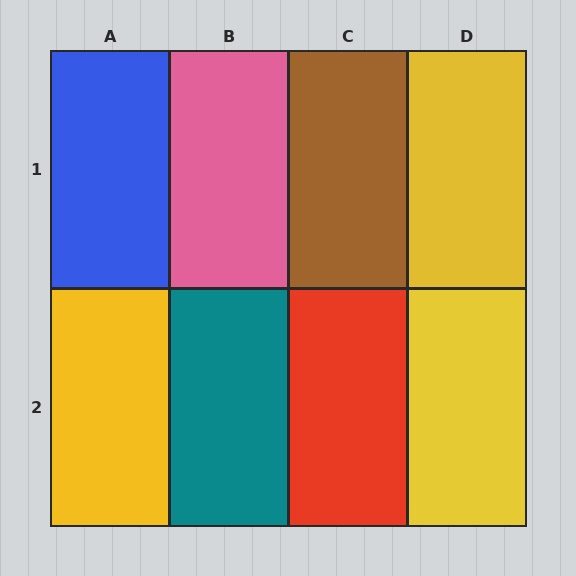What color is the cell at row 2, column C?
Red.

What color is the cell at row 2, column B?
Teal.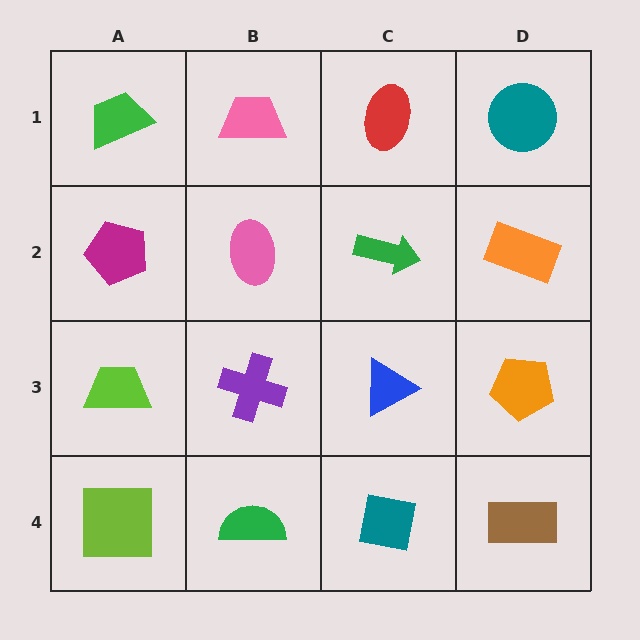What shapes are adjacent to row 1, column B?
A pink ellipse (row 2, column B), a green trapezoid (row 1, column A), a red ellipse (row 1, column C).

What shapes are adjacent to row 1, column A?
A magenta pentagon (row 2, column A), a pink trapezoid (row 1, column B).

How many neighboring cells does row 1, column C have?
3.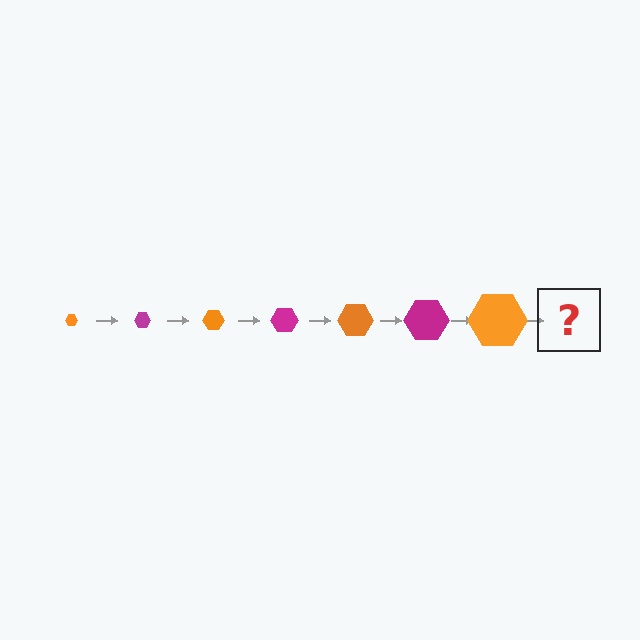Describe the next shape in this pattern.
It should be a magenta hexagon, larger than the previous one.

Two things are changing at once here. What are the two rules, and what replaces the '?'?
The two rules are that the hexagon grows larger each step and the color cycles through orange and magenta. The '?' should be a magenta hexagon, larger than the previous one.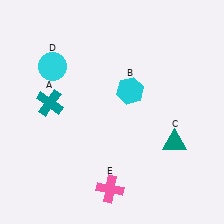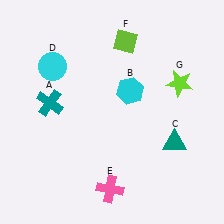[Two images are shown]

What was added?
A lime diamond (F), a lime star (G) were added in Image 2.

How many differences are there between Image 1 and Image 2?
There are 2 differences between the two images.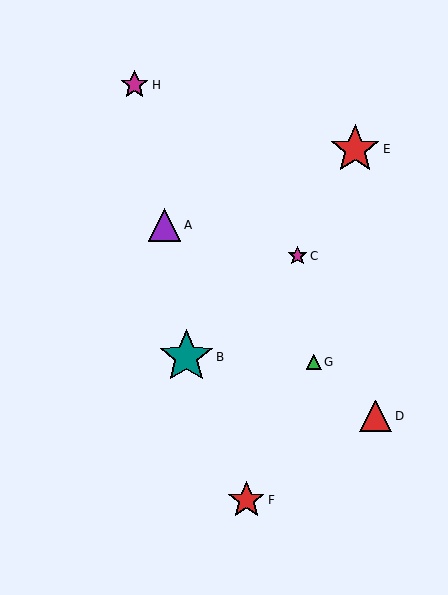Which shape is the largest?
The teal star (labeled B) is the largest.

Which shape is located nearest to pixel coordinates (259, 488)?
The red star (labeled F) at (246, 500) is nearest to that location.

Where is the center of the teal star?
The center of the teal star is at (186, 357).